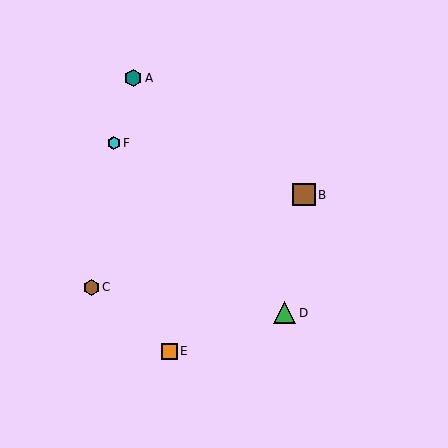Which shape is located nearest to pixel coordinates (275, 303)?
The green triangle (labeled D) at (285, 313) is nearest to that location.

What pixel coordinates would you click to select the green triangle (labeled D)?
Click at (285, 313) to select the green triangle D.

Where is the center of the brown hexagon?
The center of the brown hexagon is at (91, 287).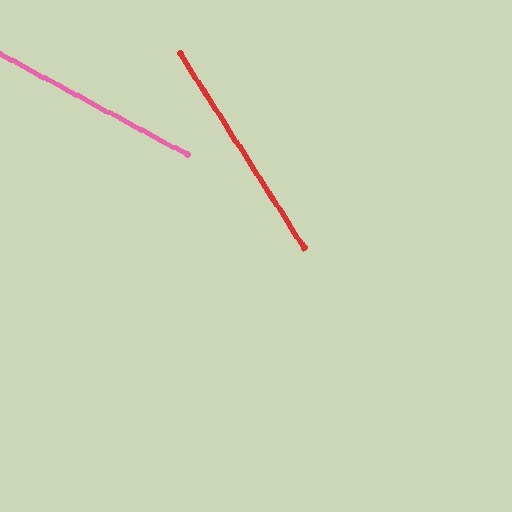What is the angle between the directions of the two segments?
Approximately 29 degrees.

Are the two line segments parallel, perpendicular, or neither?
Neither parallel nor perpendicular — they differ by about 29°.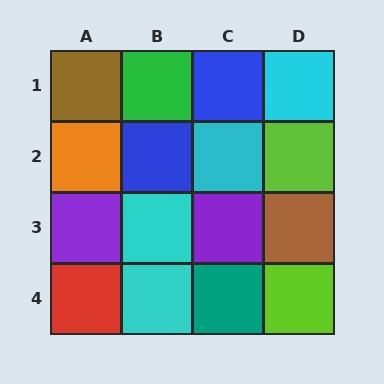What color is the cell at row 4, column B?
Cyan.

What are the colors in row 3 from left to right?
Purple, cyan, purple, brown.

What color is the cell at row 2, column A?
Orange.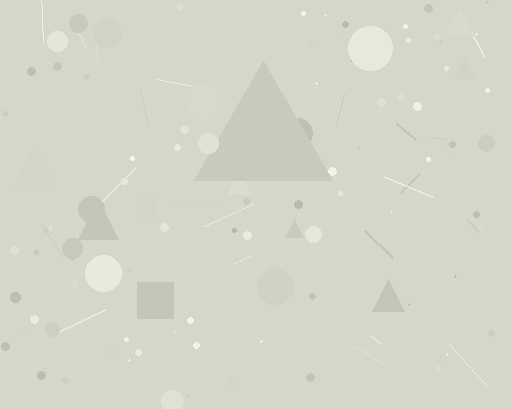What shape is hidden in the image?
A triangle is hidden in the image.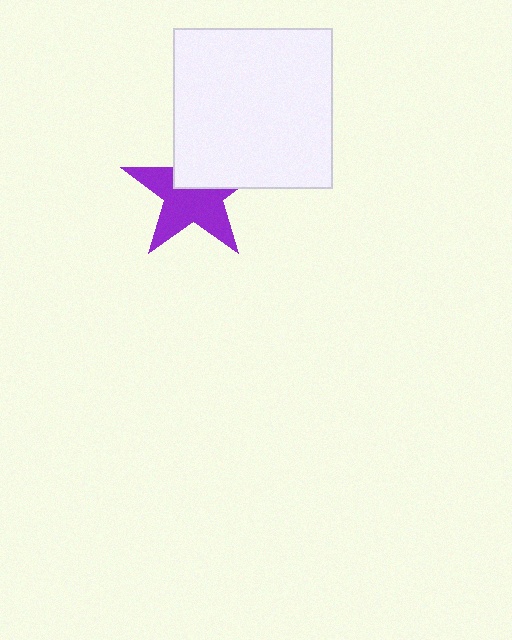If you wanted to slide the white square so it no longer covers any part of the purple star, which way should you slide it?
Slide it up — that is the most direct way to separate the two shapes.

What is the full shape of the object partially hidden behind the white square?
The partially hidden object is a purple star.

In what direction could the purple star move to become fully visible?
The purple star could move down. That would shift it out from behind the white square entirely.